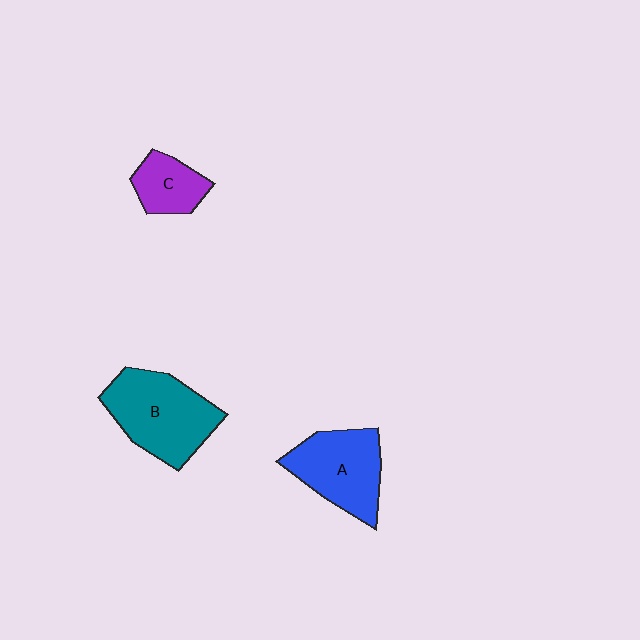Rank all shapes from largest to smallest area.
From largest to smallest: B (teal), A (blue), C (purple).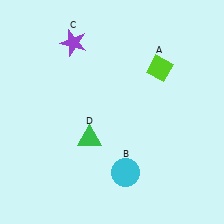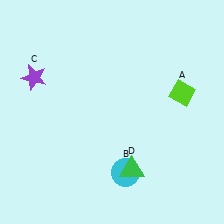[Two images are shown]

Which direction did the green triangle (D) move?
The green triangle (D) moved right.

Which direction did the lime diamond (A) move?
The lime diamond (A) moved down.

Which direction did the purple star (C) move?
The purple star (C) moved left.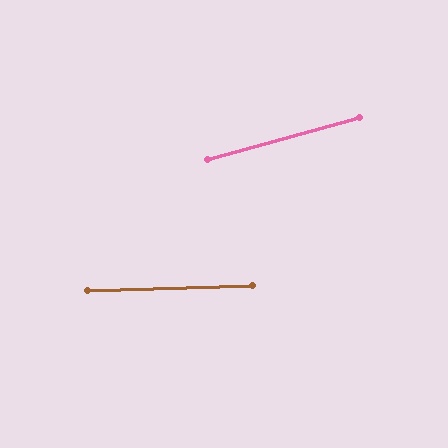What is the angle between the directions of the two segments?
Approximately 14 degrees.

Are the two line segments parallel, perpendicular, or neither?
Neither parallel nor perpendicular — they differ by about 14°.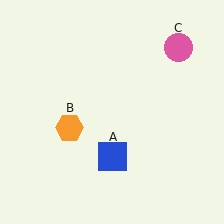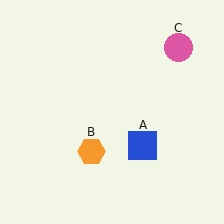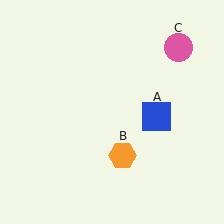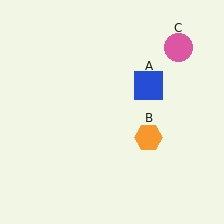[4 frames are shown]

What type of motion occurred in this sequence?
The blue square (object A), orange hexagon (object B) rotated counterclockwise around the center of the scene.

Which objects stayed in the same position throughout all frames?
Pink circle (object C) remained stationary.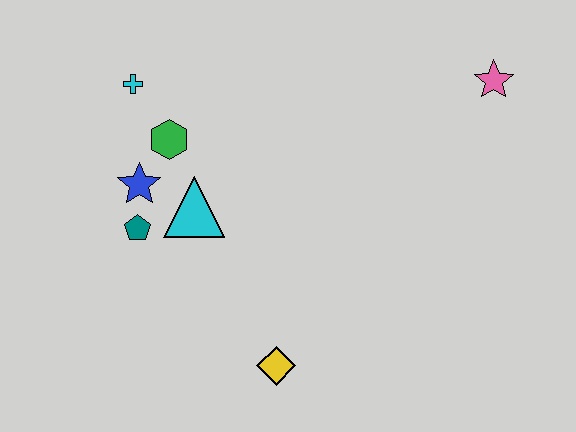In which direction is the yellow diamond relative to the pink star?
The yellow diamond is below the pink star.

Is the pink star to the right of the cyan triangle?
Yes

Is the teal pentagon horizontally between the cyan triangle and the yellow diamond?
No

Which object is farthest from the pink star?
The teal pentagon is farthest from the pink star.